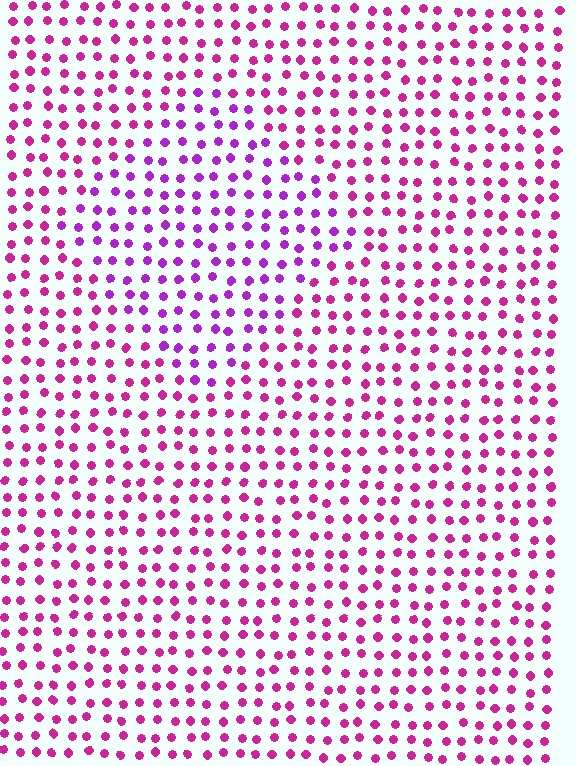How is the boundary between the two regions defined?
The boundary is defined purely by a slight shift in hue (about 29 degrees). Spacing, size, and orientation are identical on both sides.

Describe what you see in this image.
The image is filled with small magenta elements in a uniform arrangement. A diamond-shaped region is visible where the elements are tinted to a slightly different hue, forming a subtle color boundary.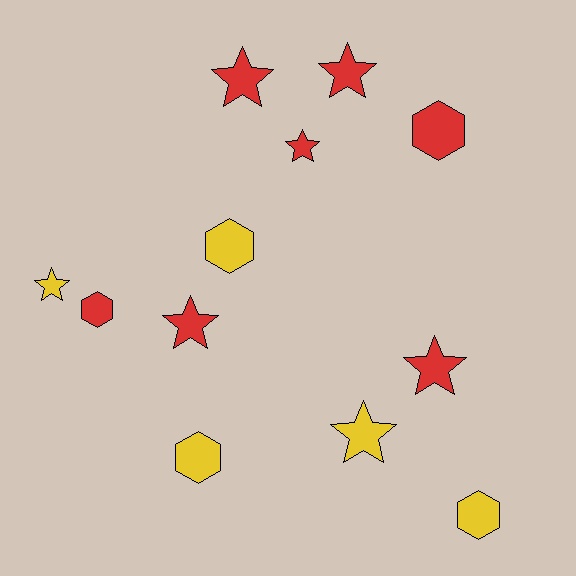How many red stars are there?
There are 5 red stars.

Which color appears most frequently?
Red, with 7 objects.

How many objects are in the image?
There are 12 objects.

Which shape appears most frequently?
Star, with 7 objects.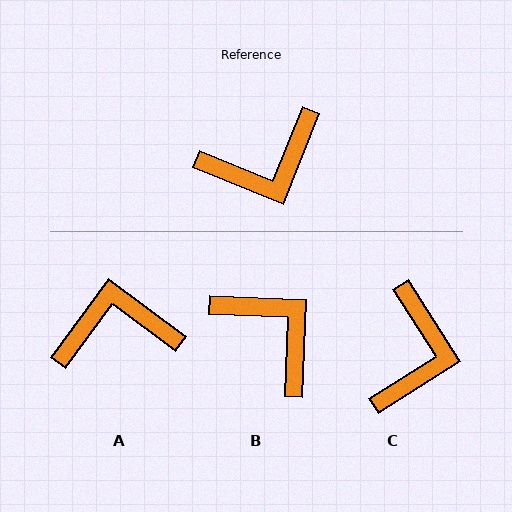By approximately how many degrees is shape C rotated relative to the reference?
Approximately 54 degrees counter-clockwise.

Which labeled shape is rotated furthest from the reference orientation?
A, about 166 degrees away.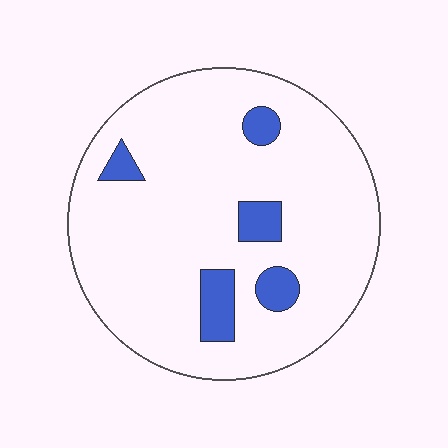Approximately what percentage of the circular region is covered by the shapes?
Approximately 10%.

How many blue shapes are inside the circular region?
5.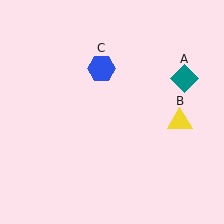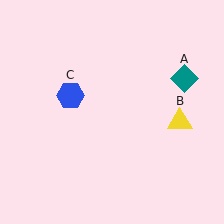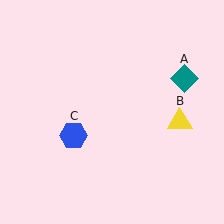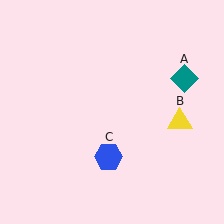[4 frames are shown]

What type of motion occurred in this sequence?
The blue hexagon (object C) rotated counterclockwise around the center of the scene.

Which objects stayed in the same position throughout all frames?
Teal diamond (object A) and yellow triangle (object B) remained stationary.